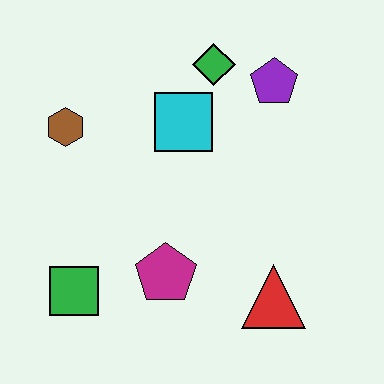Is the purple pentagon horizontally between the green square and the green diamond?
No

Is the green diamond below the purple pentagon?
No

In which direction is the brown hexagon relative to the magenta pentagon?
The brown hexagon is above the magenta pentagon.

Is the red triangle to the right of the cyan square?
Yes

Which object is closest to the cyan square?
The green diamond is closest to the cyan square.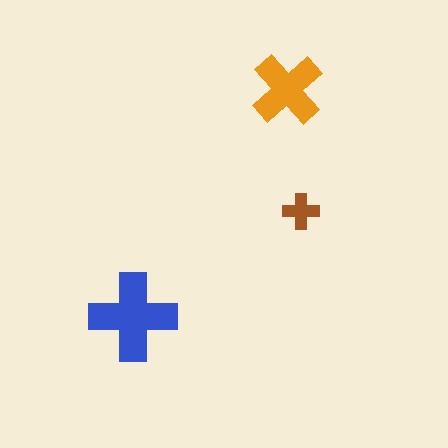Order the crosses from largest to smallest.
the blue one, the orange one, the brown one.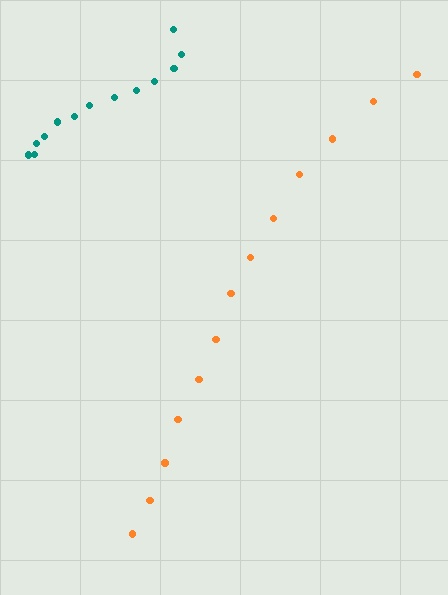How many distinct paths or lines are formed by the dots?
There are 2 distinct paths.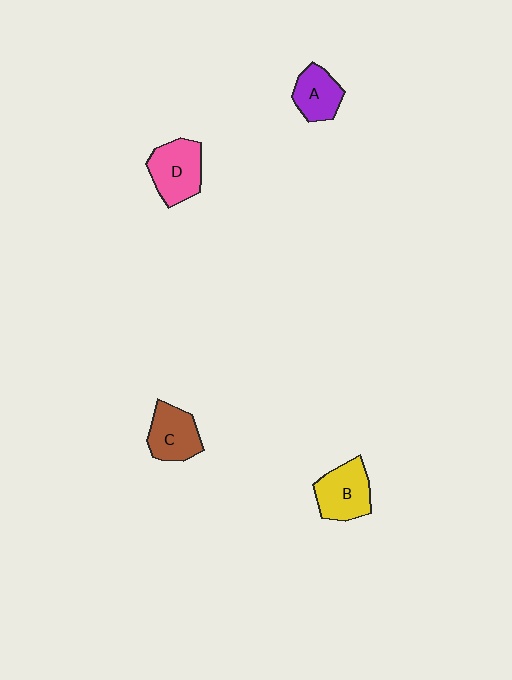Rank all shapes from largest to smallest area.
From largest to smallest: D (pink), B (yellow), C (brown), A (purple).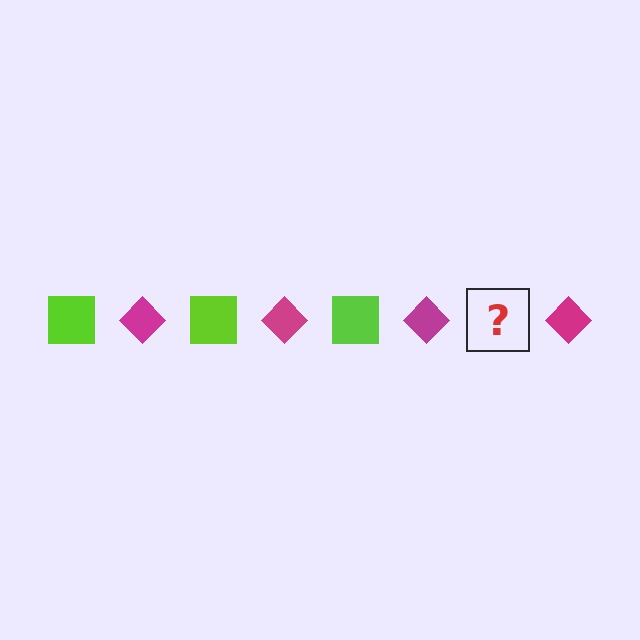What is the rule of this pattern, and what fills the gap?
The rule is that the pattern alternates between lime square and magenta diamond. The gap should be filled with a lime square.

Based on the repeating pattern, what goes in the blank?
The blank should be a lime square.